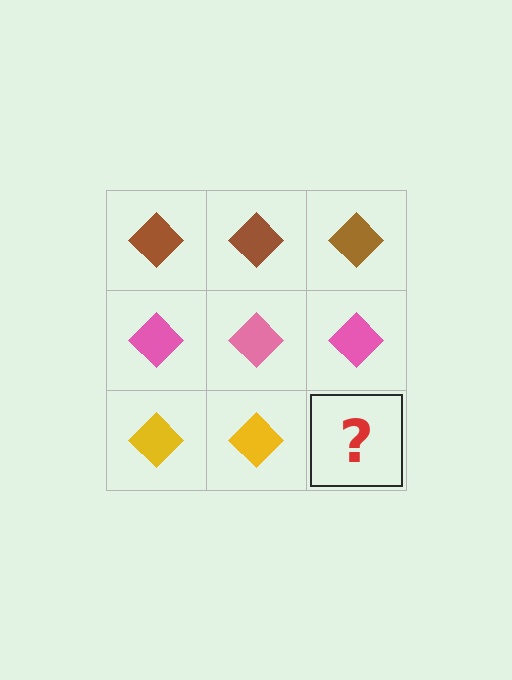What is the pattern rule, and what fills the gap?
The rule is that each row has a consistent color. The gap should be filled with a yellow diamond.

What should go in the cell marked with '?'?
The missing cell should contain a yellow diamond.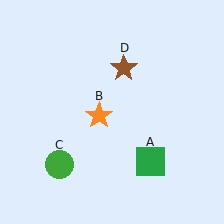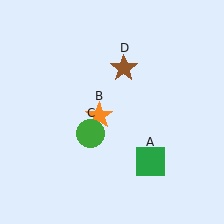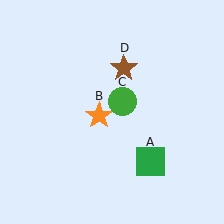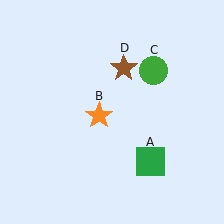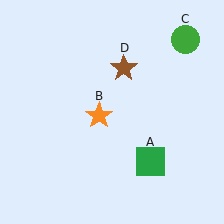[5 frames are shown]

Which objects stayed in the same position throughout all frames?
Green square (object A) and orange star (object B) and brown star (object D) remained stationary.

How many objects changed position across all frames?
1 object changed position: green circle (object C).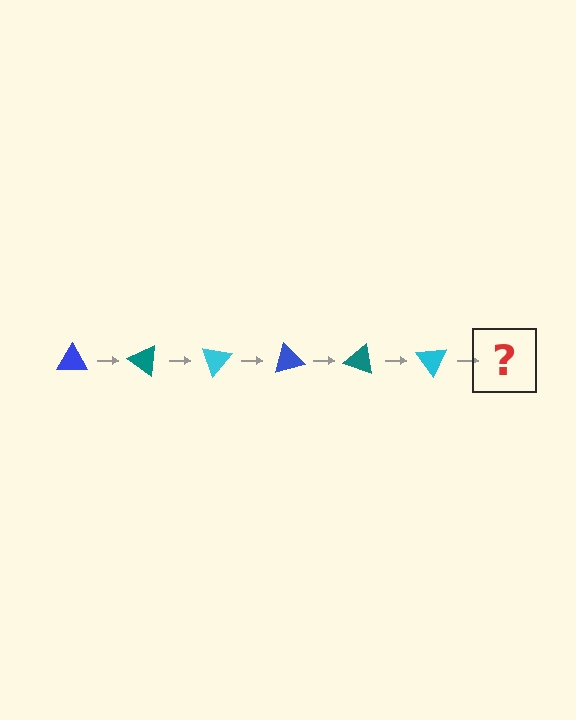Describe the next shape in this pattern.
It should be a blue triangle, rotated 210 degrees from the start.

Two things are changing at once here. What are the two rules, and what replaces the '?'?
The two rules are that it rotates 35 degrees each step and the color cycles through blue, teal, and cyan. The '?' should be a blue triangle, rotated 210 degrees from the start.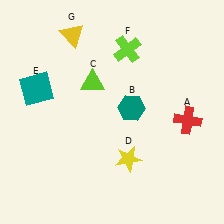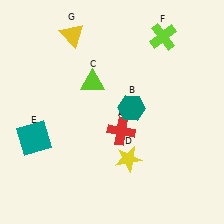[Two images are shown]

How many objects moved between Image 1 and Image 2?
3 objects moved between the two images.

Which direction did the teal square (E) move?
The teal square (E) moved down.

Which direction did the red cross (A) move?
The red cross (A) moved left.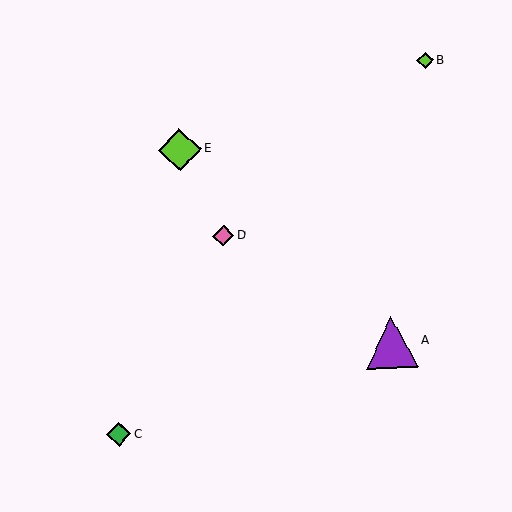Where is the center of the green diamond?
The center of the green diamond is at (119, 434).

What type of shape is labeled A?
Shape A is a purple triangle.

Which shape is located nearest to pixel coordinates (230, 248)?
The pink diamond (labeled D) at (223, 236) is nearest to that location.